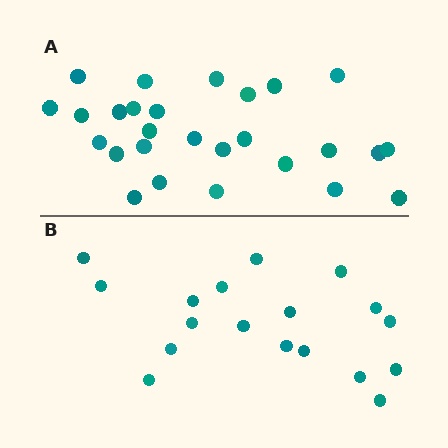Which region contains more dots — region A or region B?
Region A (the top region) has more dots.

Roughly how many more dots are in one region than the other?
Region A has roughly 8 or so more dots than region B.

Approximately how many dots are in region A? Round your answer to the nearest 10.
About 30 dots. (The exact count is 27, which rounds to 30.)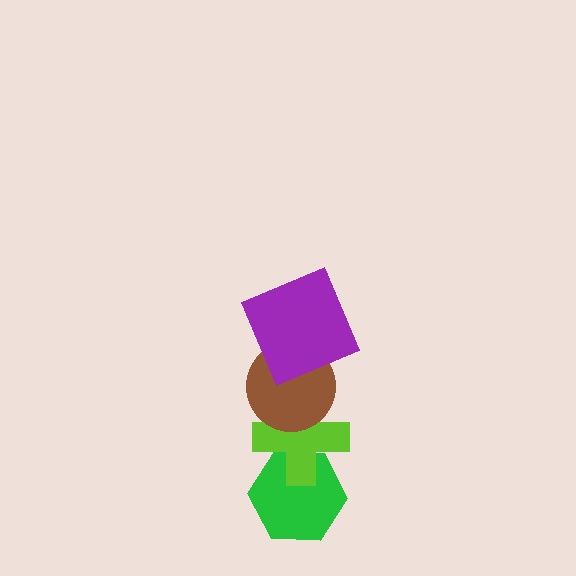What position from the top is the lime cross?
The lime cross is 3rd from the top.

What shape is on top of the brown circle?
The purple square is on top of the brown circle.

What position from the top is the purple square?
The purple square is 1st from the top.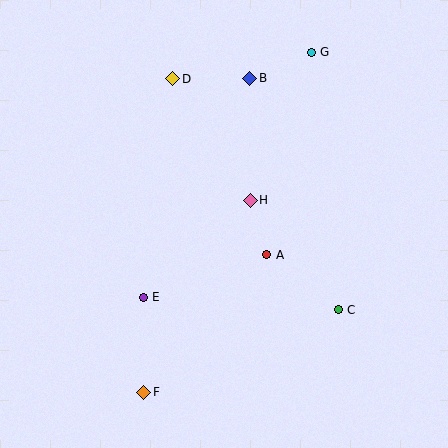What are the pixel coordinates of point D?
Point D is at (173, 79).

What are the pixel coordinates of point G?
Point G is at (311, 52).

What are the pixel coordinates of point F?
Point F is at (144, 392).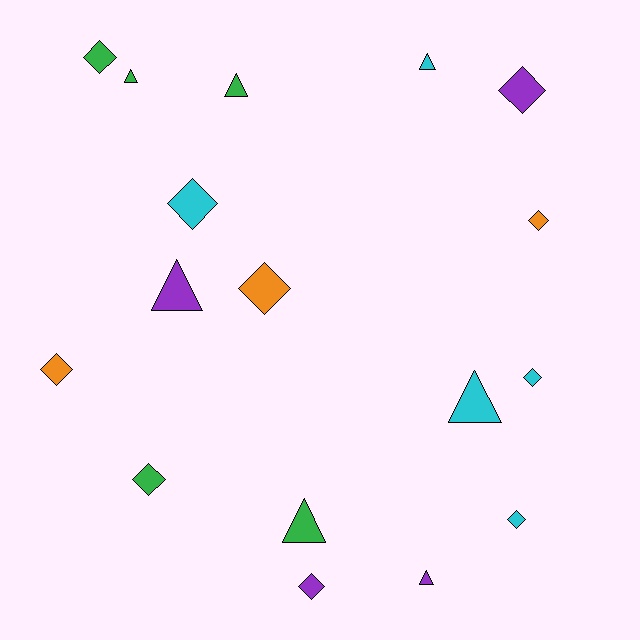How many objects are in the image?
There are 17 objects.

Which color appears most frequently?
Cyan, with 5 objects.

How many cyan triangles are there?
There are 2 cyan triangles.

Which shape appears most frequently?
Diamond, with 10 objects.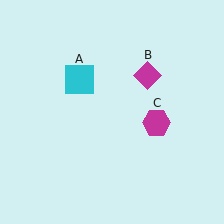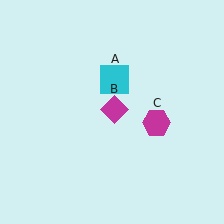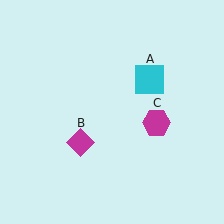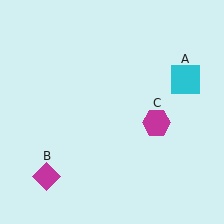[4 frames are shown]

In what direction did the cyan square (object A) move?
The cyan square (object A) moved right.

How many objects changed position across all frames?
2 objects changed position: cyan square (object A), magenta diamond (object B).